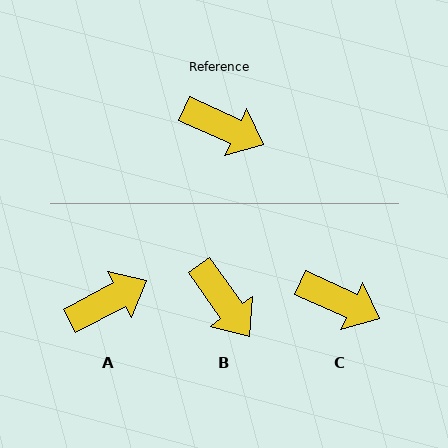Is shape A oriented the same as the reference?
No, it is off by about 52 degrees.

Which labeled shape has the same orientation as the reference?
C.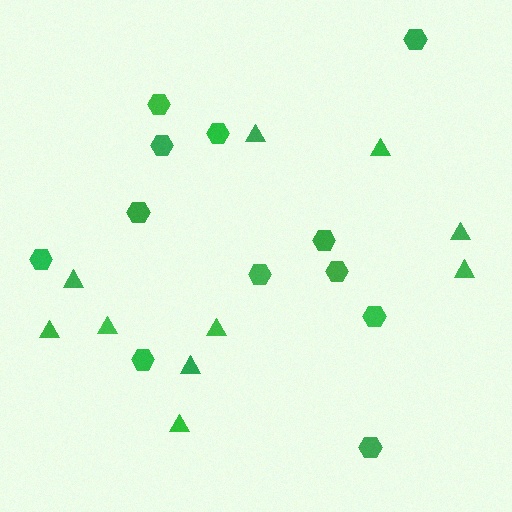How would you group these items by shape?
There are 2 groups: one group of triangles (10) and one group of hexagons (12).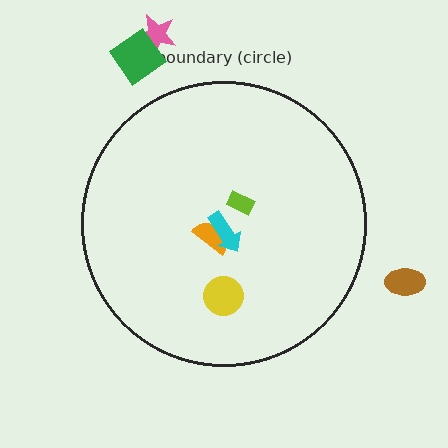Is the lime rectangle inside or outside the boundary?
Inside.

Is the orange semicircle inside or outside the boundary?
Inside.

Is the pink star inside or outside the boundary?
Outside.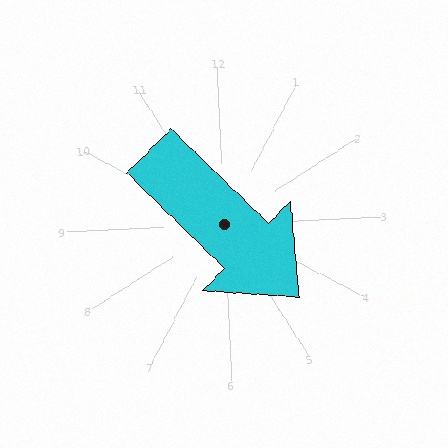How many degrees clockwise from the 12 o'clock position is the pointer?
Approximately 137 degrees.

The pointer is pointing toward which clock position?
Roughly 5 o'clock.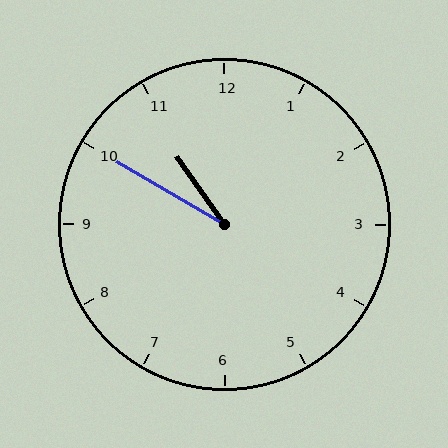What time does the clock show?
10:50.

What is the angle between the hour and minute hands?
Approximately 25 degrees.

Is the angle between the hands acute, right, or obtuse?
It is acute.